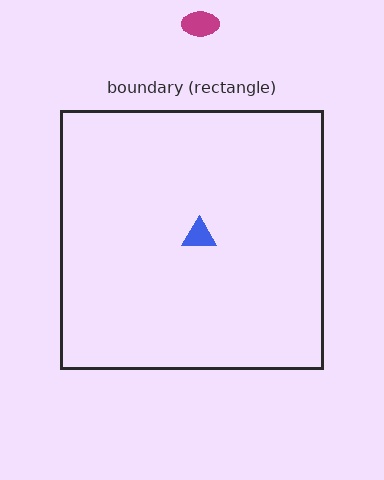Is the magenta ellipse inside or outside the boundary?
Outside.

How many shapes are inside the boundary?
1 inside, 1 outside.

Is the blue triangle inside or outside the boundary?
Inside.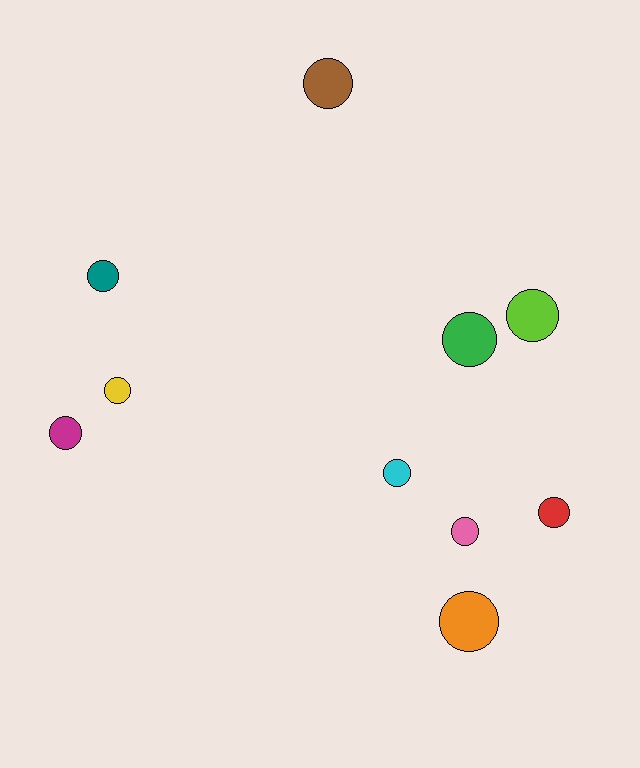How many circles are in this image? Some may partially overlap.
There are 10 circles.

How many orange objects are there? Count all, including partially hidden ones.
There is 1 orange object.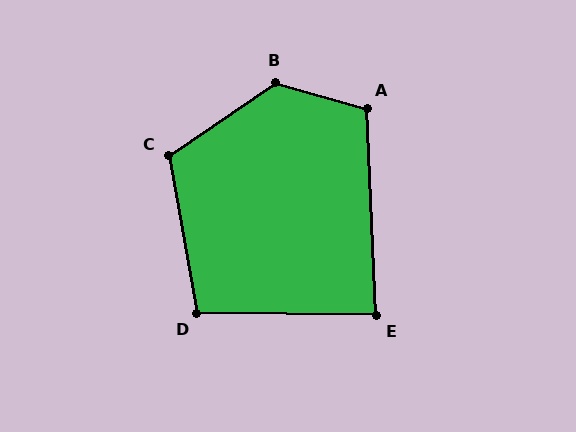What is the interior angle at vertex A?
Approximately 108 degrees (obtuse).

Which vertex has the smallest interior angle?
E, at approximately 87 degrees.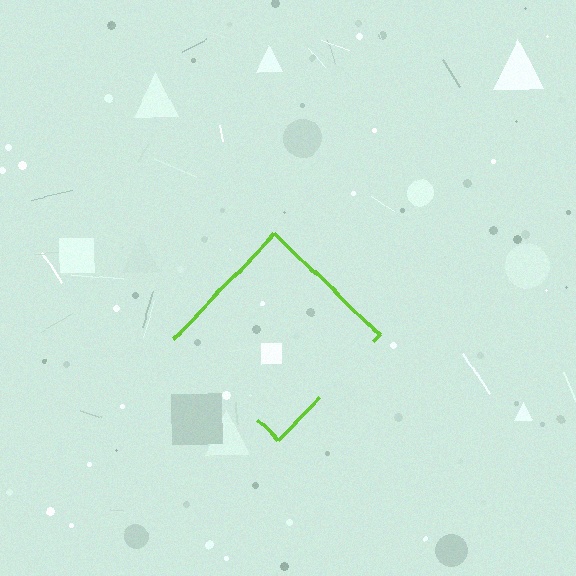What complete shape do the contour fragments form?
The contour fragments form a diamond.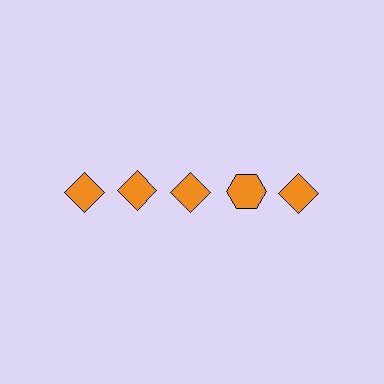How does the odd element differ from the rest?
It has a different shape: hexagon instead of diamond.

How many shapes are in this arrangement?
There are 5 shapes arranged in a grid pattern.